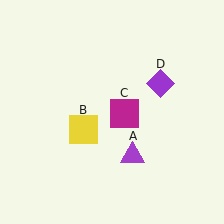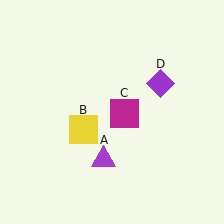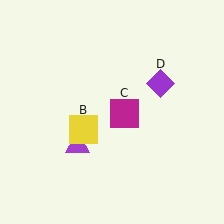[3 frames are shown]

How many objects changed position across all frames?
1 object changed position: purple triangle (object A).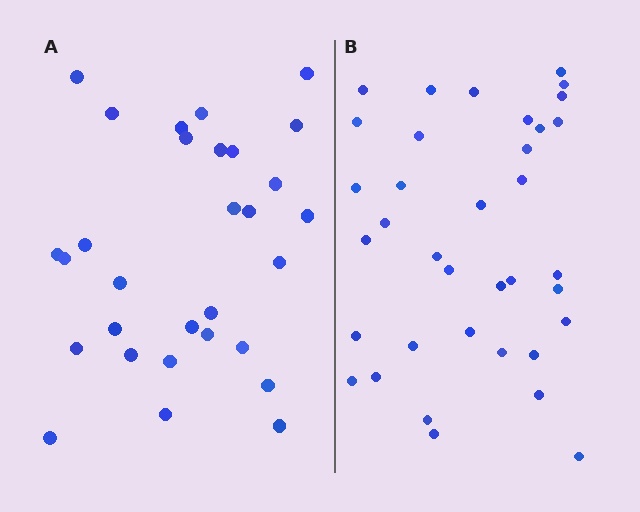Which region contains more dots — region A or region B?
Region B (the right region) has more dots.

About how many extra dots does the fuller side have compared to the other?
Region B has about 6 more dots than region A.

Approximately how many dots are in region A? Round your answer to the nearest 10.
About 30 dots.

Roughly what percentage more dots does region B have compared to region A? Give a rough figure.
About 20% more.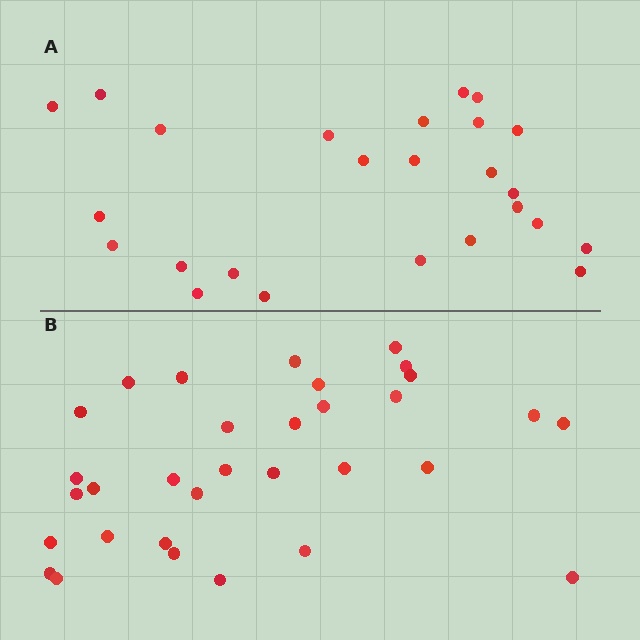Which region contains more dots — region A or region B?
Region B (the bottom region) has more dots.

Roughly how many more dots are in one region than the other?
Region B has roughly 8 or so more dots than region A.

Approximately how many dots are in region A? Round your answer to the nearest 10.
About 20 dots. (The exact count is 25, which rounds to 20.)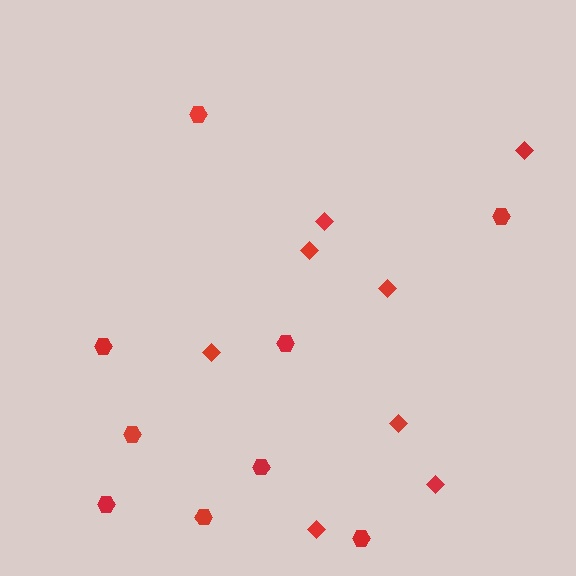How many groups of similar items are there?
There are 2 groups: one group of diamonds (8) and one group of hexagons (9).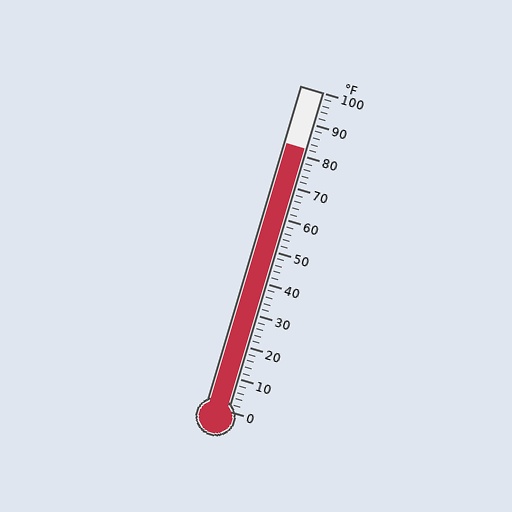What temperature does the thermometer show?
The thermometer shows approximately 82°F.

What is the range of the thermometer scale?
The thermometer scale ranges from 0°F to 100°F.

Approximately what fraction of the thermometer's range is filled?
The thermometer is filled to approximately 80% of its range.